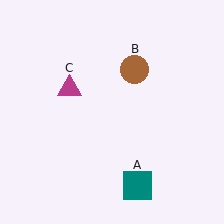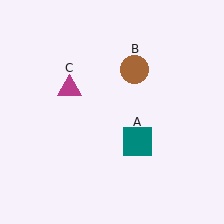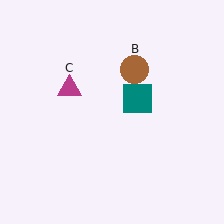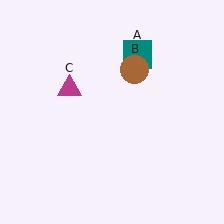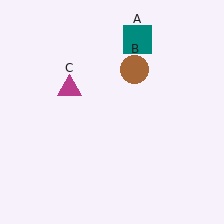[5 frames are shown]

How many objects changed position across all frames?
1 object changed position: teal square (object A).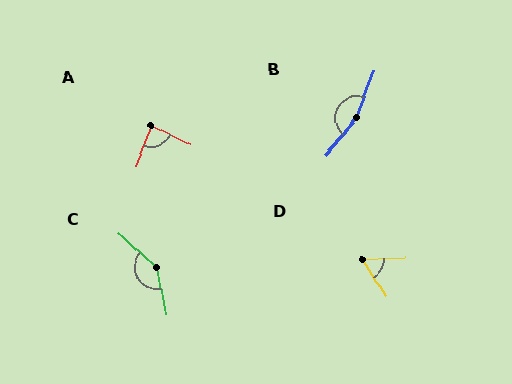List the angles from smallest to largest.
D (59°), A (84°), C (144°), B (160°).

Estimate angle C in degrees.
Approximately 144 degrees.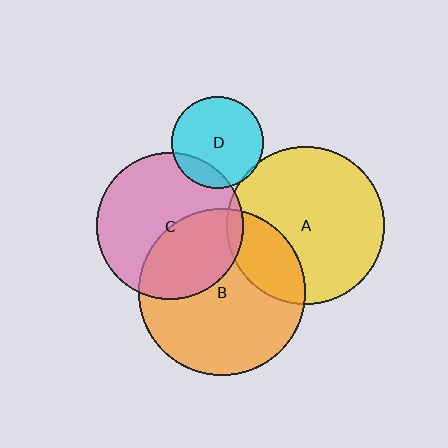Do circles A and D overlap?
Yes.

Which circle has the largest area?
Circle B (orange).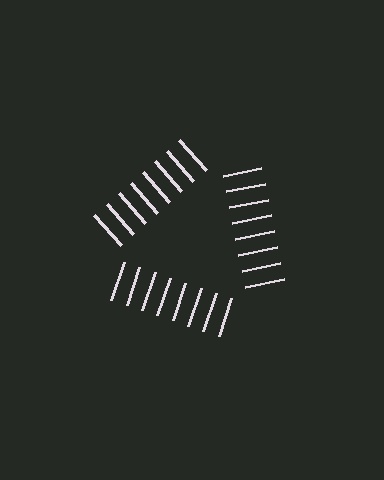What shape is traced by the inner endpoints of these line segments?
An illusory triangle — the line segments terminate on its edges but no continuous stroke is drawn.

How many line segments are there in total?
24 — 8 along each of the 3 edges.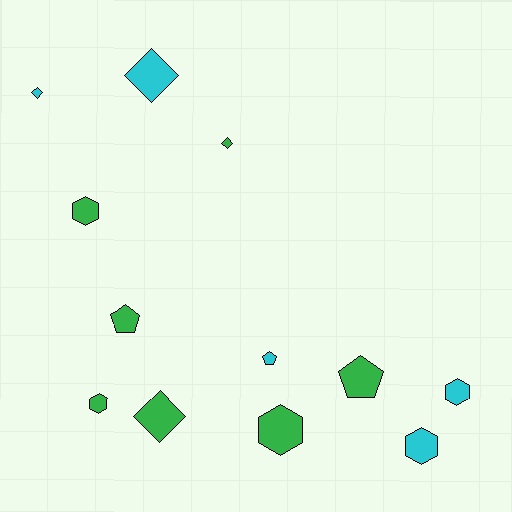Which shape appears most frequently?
Hexagon, with 5 objects.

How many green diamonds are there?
There are 2 green diamonds.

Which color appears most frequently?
Green, with 7 objects.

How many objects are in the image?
There are 12 objects.